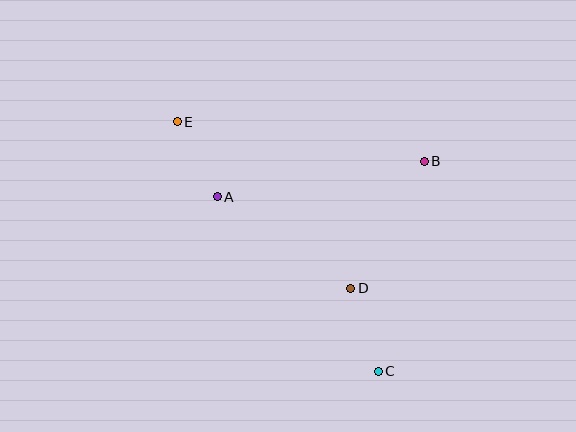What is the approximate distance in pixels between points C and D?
The distance between C and D is approximately 87 pixels.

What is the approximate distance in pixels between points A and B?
The distance between A and B is approximately 210 pixels.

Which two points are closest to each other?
Points A and E are closest to each other.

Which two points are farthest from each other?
Points C and E are farthest from each other.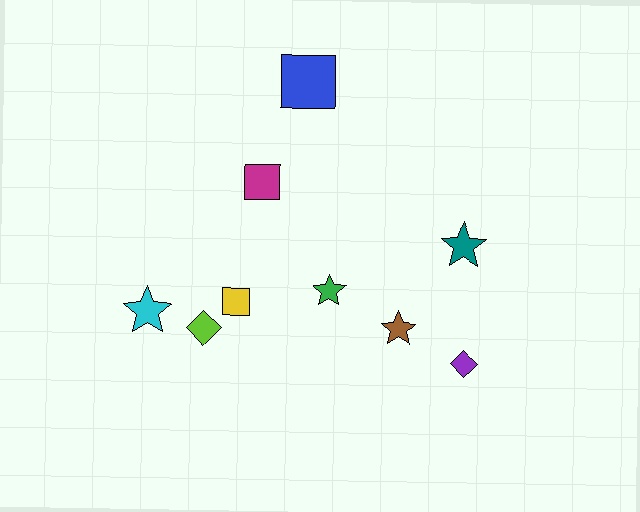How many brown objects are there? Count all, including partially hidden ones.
There is 1 brown object.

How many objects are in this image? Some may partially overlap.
There are 9 objects.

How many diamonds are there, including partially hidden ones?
There are 2 diamonds.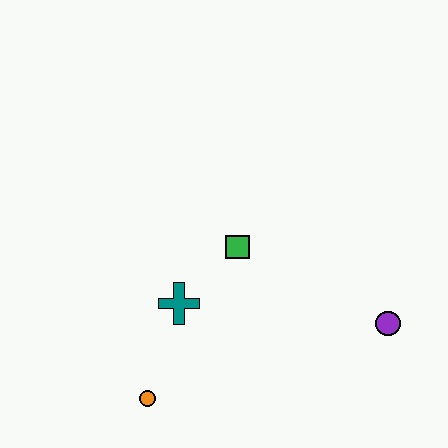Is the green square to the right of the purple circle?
No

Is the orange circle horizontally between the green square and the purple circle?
No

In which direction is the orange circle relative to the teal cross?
The orange circle is below the teal cross.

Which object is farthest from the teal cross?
The purple circle is farthest from the teal cross.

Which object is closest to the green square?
The teal cross is closest to the green square.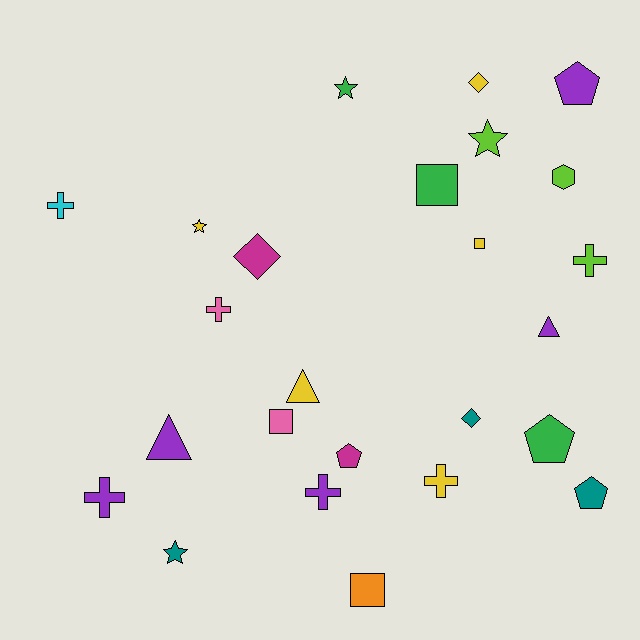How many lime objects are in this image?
There are 3 lime objects.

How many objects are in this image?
There are 25 objects.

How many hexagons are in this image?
There is 1 hexagon.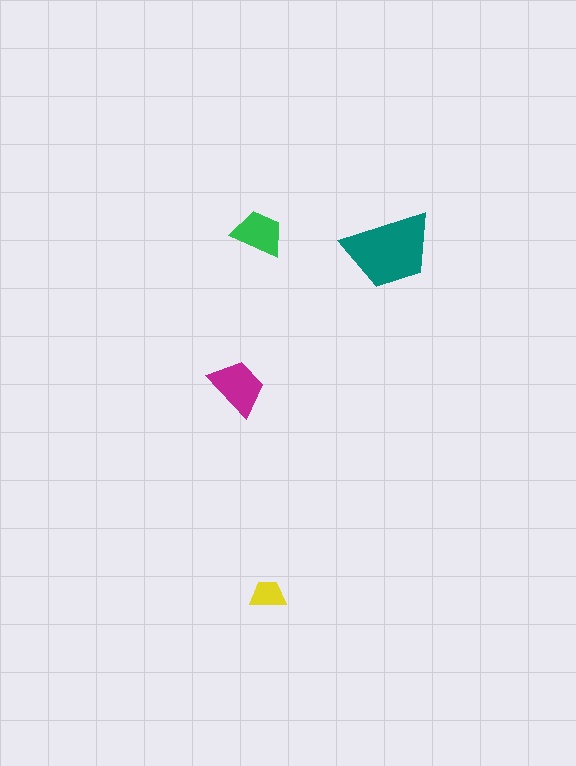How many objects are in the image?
There are 4 objects in the image.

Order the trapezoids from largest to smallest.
the teal one, the magenta one, the green one, the yellow one.